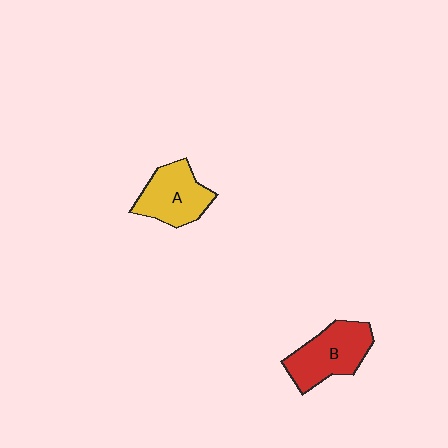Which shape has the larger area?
Shape B (red).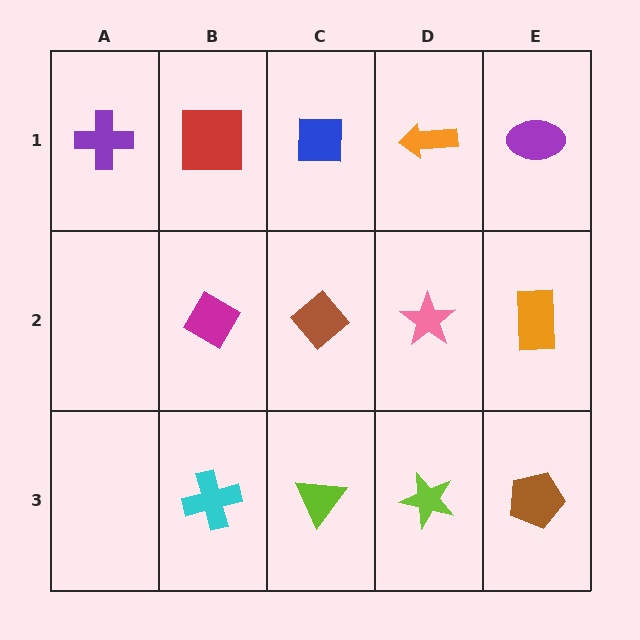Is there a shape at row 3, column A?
No, that cell is empty.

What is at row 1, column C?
A blue square.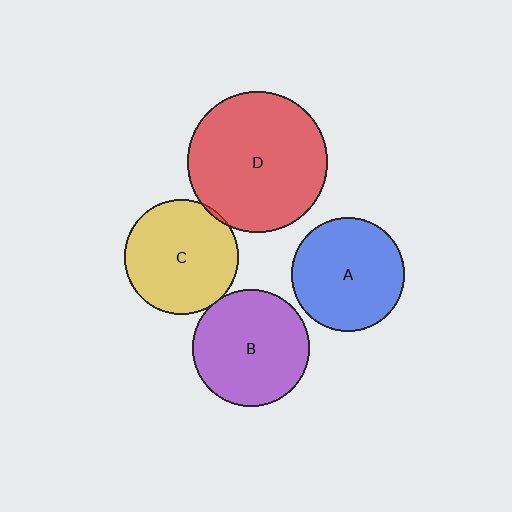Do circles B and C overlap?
Yes.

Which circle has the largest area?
Circle D (red).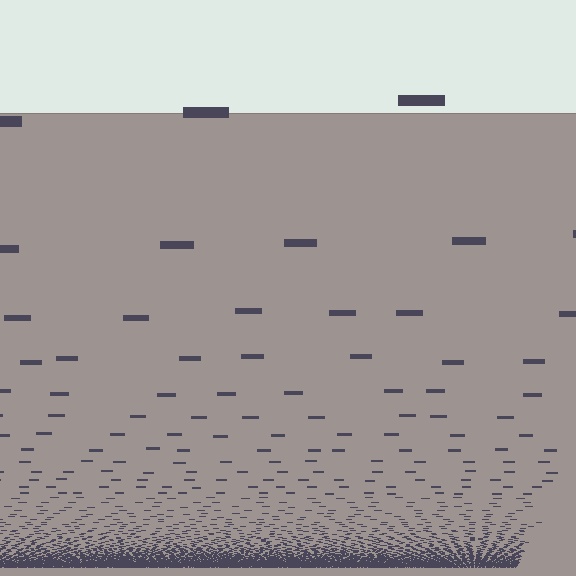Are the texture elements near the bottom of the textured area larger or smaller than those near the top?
Smaller. The gradient is inverted — elements near the bottom are smaller and denser.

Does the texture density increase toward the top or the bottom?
Density increases toward the bottom.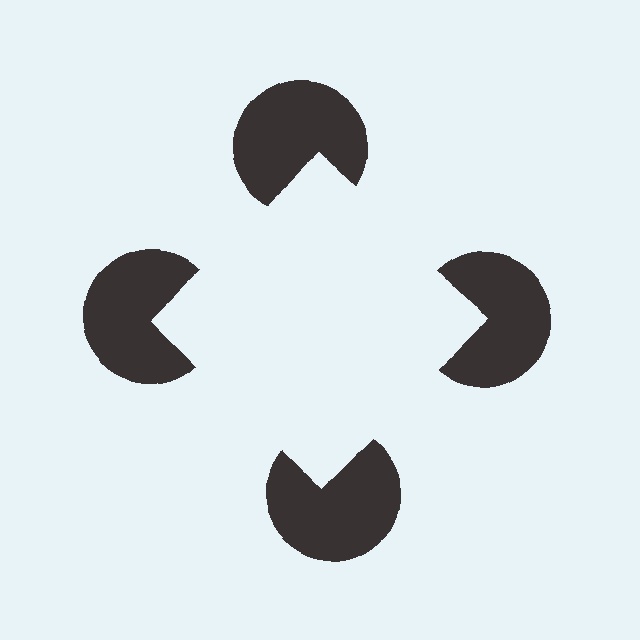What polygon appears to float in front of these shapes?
An illusory square — its edges are inferred from the aligned wedge cuts in the pac-man discs, not physically drawn.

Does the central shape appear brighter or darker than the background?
It typically appears slightly brighter than the background, even though no actual brightness change is drawn.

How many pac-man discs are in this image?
There are 4 — one at each vertex of the illusory square.